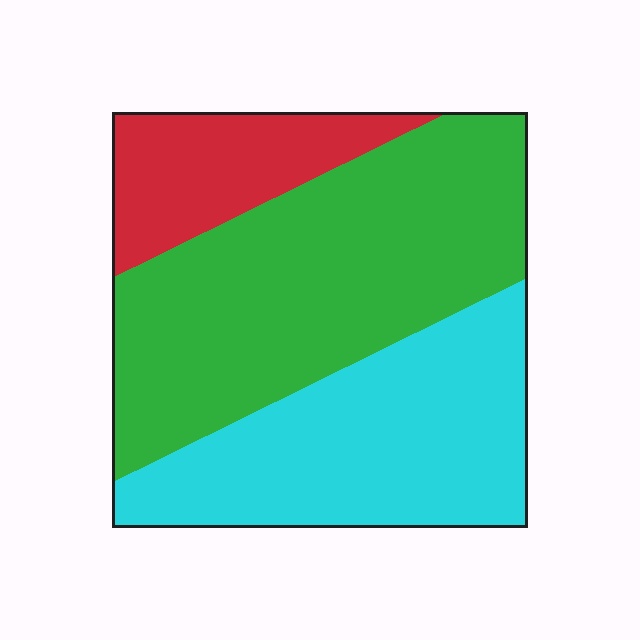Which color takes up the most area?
Green, at roughly 50%.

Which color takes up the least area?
Red, at roughly 15%.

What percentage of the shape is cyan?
Cyan covers about 35% of the shape.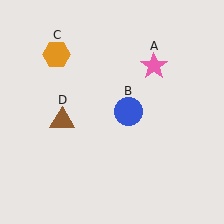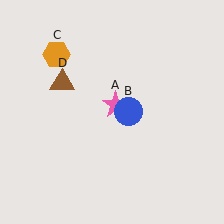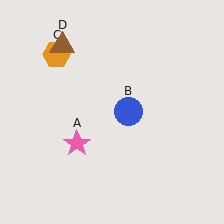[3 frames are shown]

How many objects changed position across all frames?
2 objects changed position: pink star (object A), brown triangle (object D).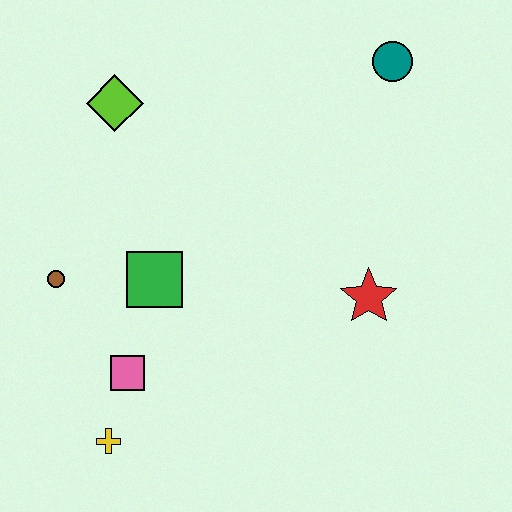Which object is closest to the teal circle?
The red star is closest to the teal circle.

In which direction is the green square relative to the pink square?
The green square is above the pink square.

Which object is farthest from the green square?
The teal circle is farthest from the green square.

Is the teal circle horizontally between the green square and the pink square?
No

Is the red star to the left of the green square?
No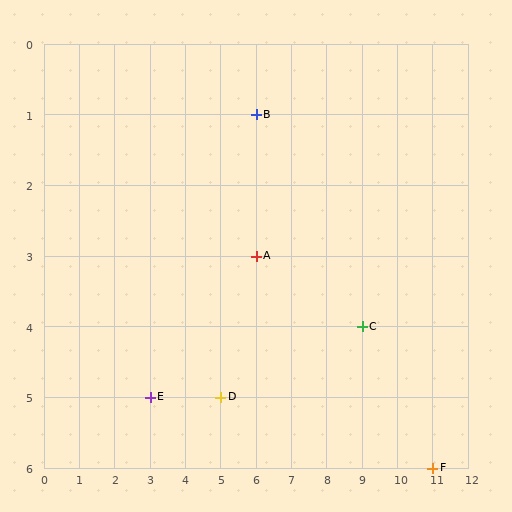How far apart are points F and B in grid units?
Points F and B are 5 columns and 5 rows apart (about 7.1 grid units diagonally).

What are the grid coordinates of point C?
Point C is at grid coordinates (9, 4).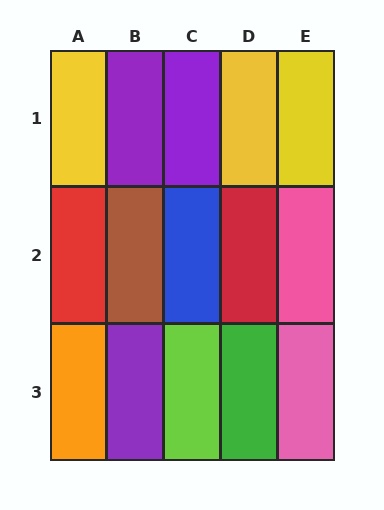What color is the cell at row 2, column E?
Pink.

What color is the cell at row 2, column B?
Brown.